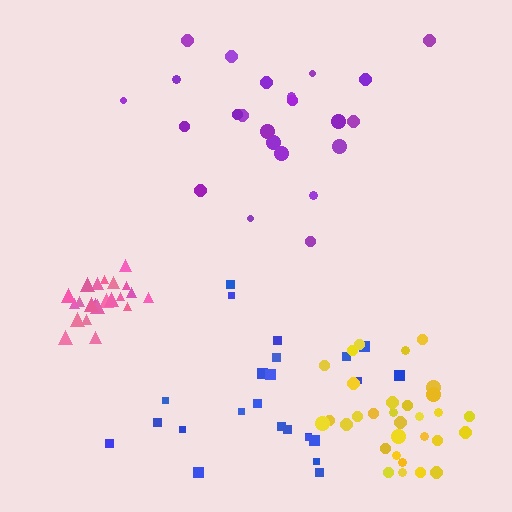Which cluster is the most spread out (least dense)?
Blue.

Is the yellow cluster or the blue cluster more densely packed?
Yellow.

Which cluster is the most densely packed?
Pink.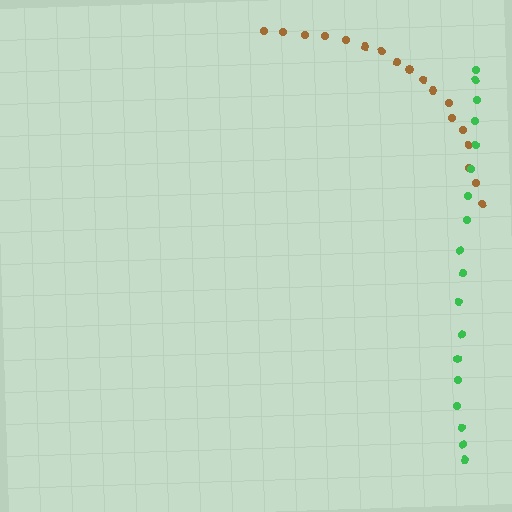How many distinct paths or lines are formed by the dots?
There are 2 distinct paths.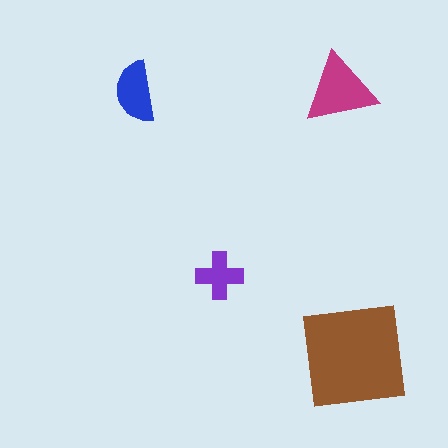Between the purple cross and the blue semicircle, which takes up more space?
The blue semicircle.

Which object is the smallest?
The purple cross.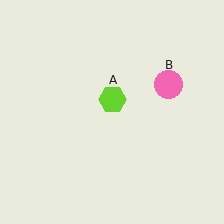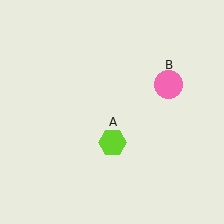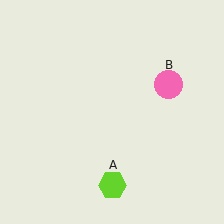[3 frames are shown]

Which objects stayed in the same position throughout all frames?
Pink circle (object B) remained stationary.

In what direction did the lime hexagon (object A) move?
The lime hexagon (object A) moved down.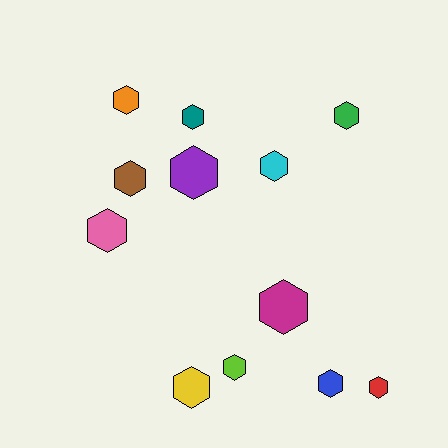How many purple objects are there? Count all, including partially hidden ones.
There is 1 purple object.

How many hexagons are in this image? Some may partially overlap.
There are 12 hexagons.